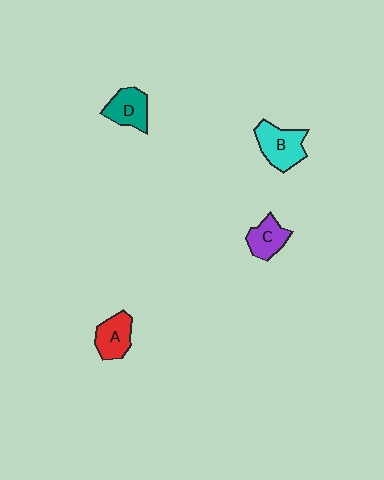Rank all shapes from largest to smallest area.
From largest to smallest: B (cyan), D (teal), A (red), C (purple).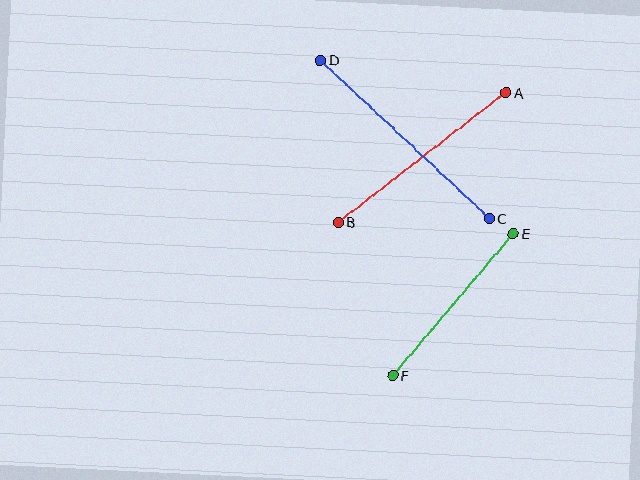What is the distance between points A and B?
The distance is approximately 212 pixels.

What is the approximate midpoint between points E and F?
The midpoint is at approximately (453, 304) pixels.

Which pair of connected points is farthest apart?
Points C and D are farthest apart.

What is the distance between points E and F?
The distance is approximately 186 pixels.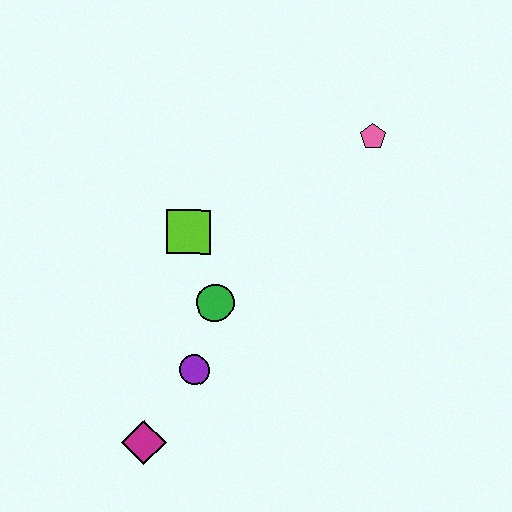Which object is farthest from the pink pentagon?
The magenta diamond is farthest from the pink pentagon.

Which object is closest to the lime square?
The green circle is closest to the lime square.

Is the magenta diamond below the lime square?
Yes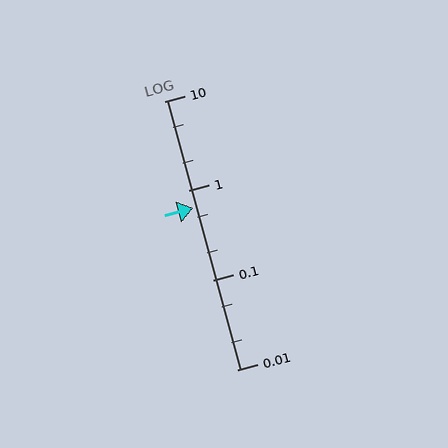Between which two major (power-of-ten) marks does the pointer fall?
The pointer is between 0.1 and 1.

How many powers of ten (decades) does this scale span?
The scale spans 3 decades, from 0.01 to 10.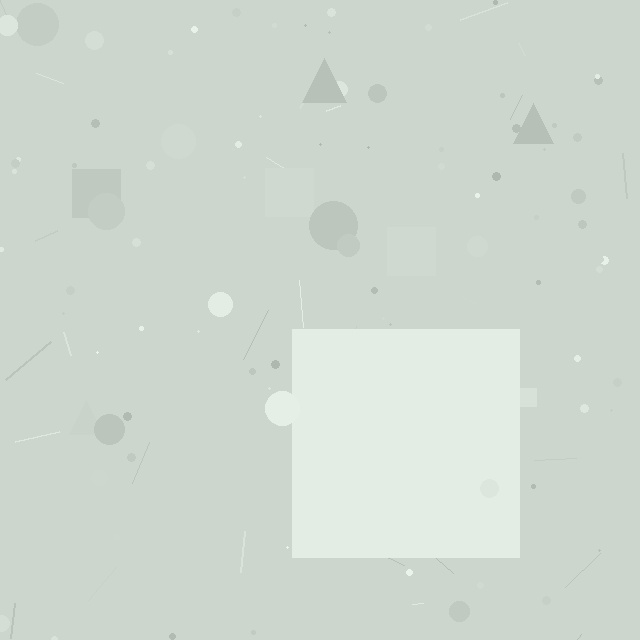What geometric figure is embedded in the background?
A square is embedded in the background.